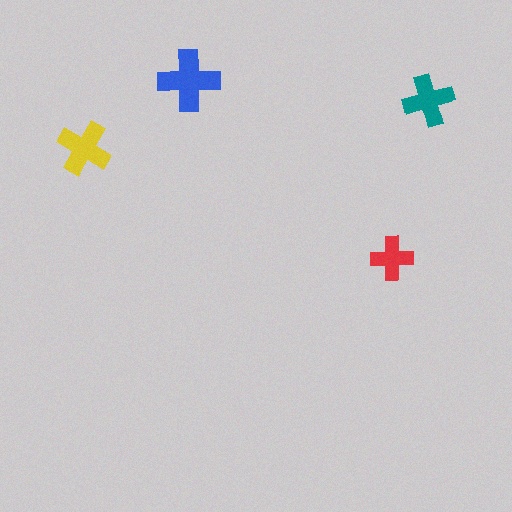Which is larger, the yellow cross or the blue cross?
The blue one.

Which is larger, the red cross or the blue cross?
The blue one.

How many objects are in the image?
There are 4 objects in the image.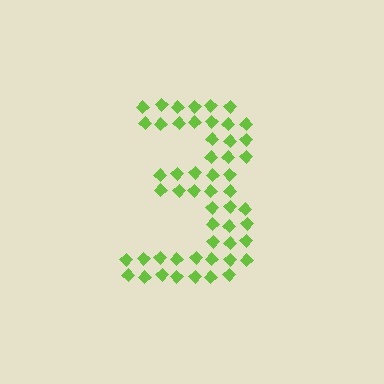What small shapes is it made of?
It is made of small diamonds.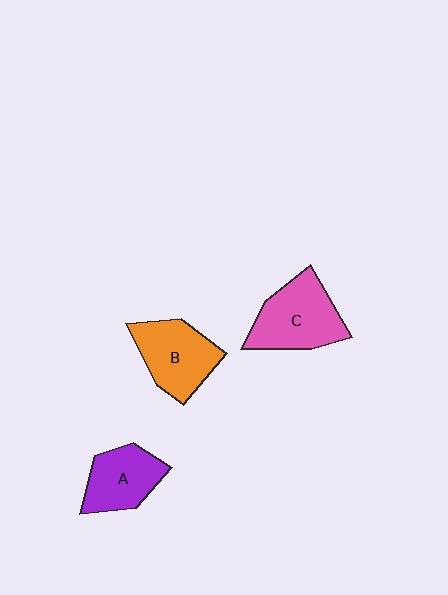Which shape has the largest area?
Shape C (pink).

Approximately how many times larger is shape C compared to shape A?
Approximately 1.3 times.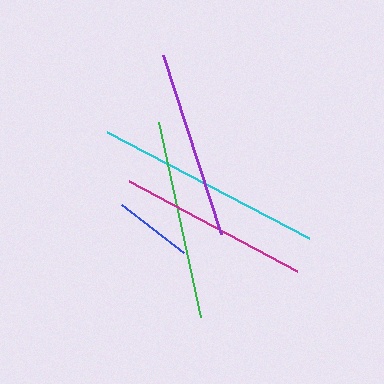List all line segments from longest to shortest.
From longest to shortest: cyan, green, magenta, purple, blue.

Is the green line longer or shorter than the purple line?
The green line is longer than the purple line.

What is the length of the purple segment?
The purple segment is approximately 189 pixels long.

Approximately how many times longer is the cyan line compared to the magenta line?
The cyan line is approximately 1.2 times the length of the magenta line.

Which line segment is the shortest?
The blue line is the shortest at approximately 79 pixels.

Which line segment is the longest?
The cyan line is the longest at approximately 228 pixels.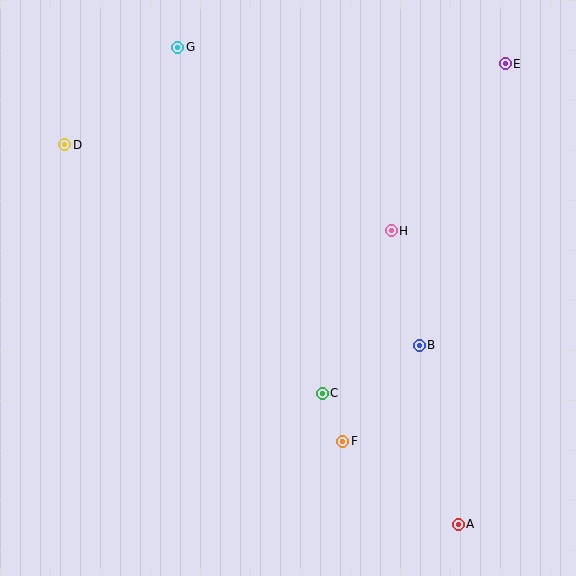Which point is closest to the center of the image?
Point C at (322, 393) is closest to the center.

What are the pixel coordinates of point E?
Point E is at (505, 64).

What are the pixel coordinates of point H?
Point H is at (391, 231).